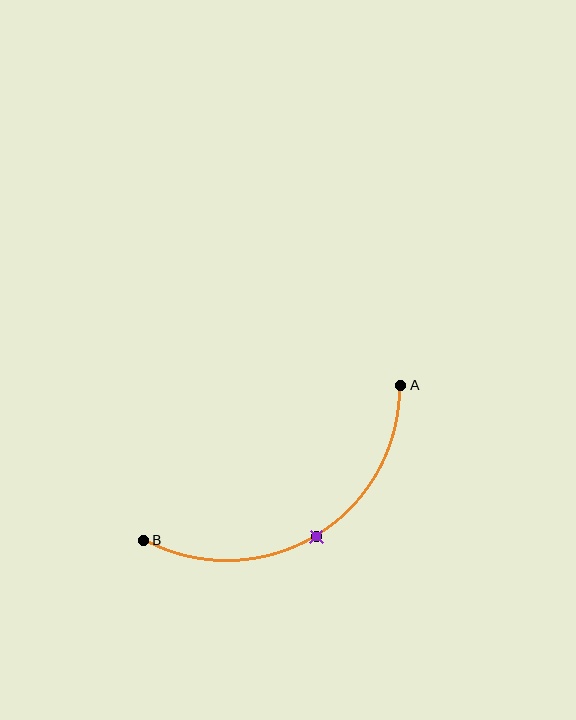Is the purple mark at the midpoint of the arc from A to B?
Yes. The purple mark lies on the arc at equal arc-length from both A and B — it is the arc midpoint.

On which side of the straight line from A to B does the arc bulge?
The arc bulges below the straight line connecting A and B.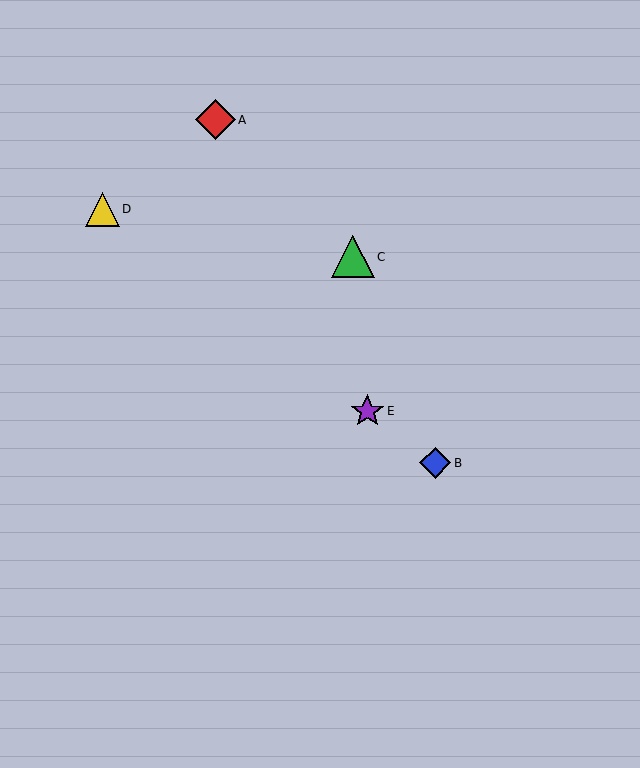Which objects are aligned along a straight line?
Objects B, D, E are aligned along a straight line.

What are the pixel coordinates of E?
Object E is at (367, 411).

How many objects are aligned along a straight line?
3 objects (B, D, E) are aligned along a straight line.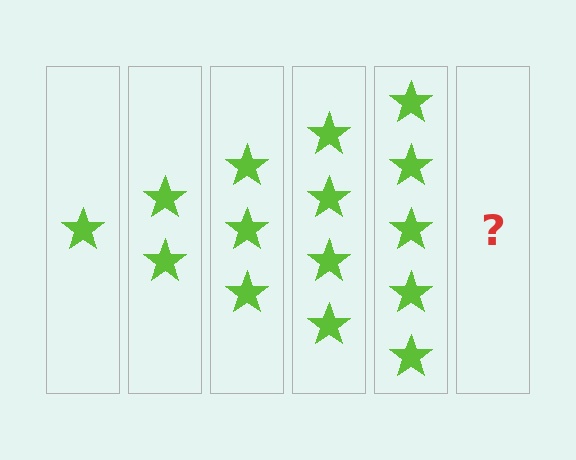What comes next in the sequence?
The next element should be 6 stars.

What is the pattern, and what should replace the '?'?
The pattern is that each step adds one more star. The '?' should be 6 stars.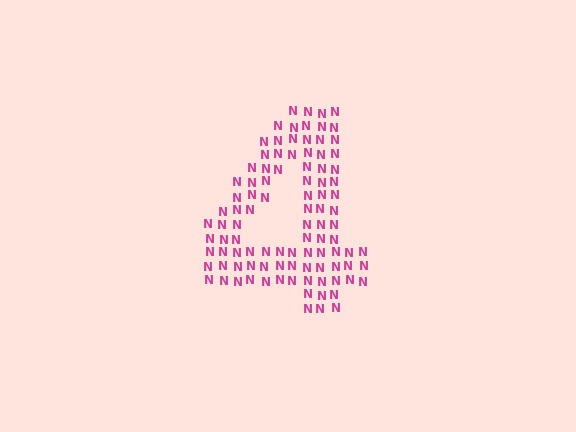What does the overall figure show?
The overall figure shows the digit 4.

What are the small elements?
The small elements are letter N's.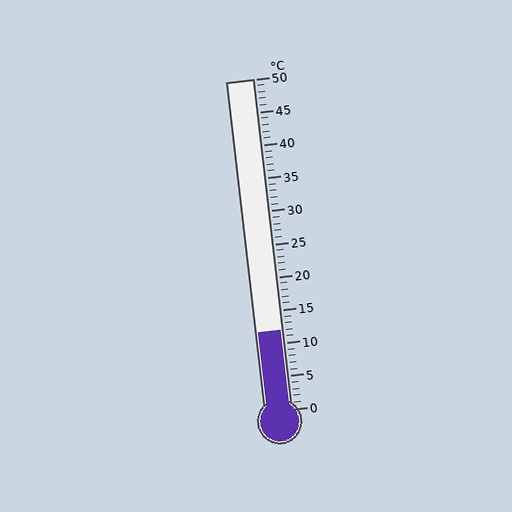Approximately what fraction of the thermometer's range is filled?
The thermometer is filled to approximately 25% of its range.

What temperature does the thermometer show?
The thermometer shows approximately 12°C.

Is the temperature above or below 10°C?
The temperature is above 10°C.